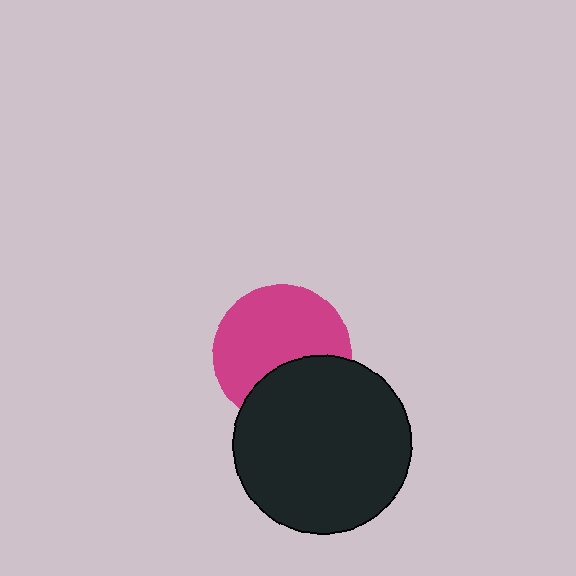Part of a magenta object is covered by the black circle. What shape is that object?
It is a circle.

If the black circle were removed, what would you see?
You would see the complete magenta circle.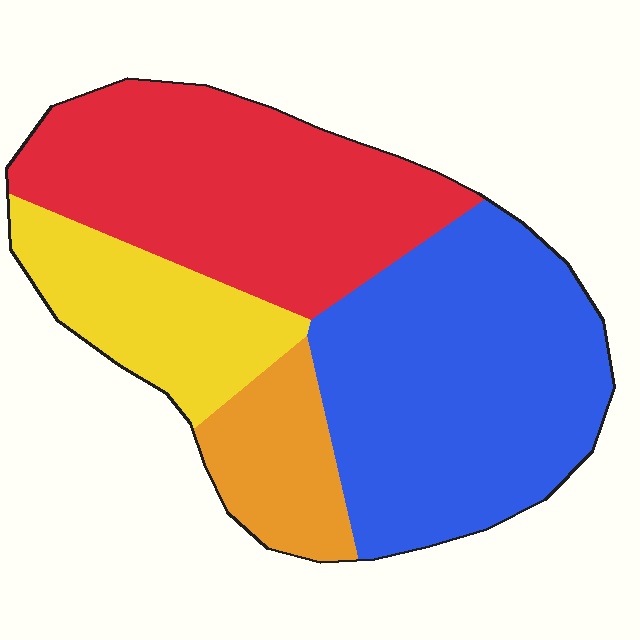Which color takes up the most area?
Blue, at roughly 40%.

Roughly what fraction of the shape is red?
Red covers around 35% of the shape.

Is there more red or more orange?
Red.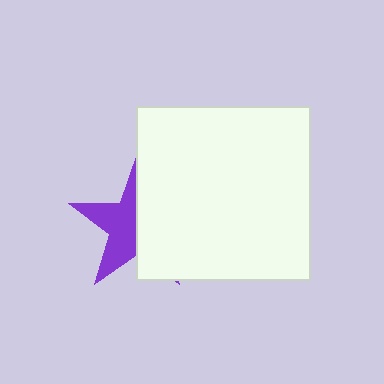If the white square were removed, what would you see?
You would see the complete purple star.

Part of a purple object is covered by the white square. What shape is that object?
It is a star.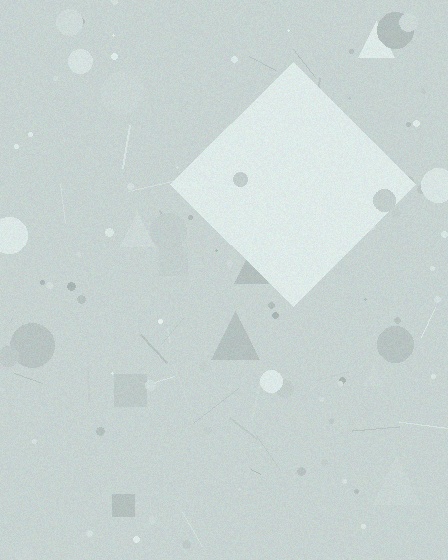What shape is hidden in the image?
A diamond is hidden in the image.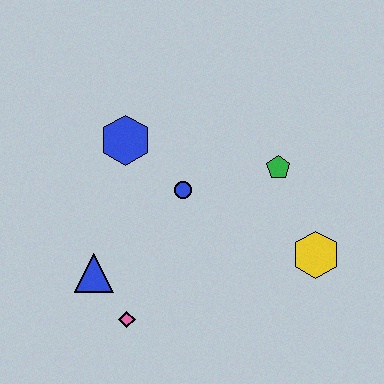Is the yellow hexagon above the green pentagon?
No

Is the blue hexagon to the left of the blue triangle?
No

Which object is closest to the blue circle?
The blue hexagon is closest to the blue circle.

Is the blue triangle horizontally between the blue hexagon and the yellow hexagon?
No